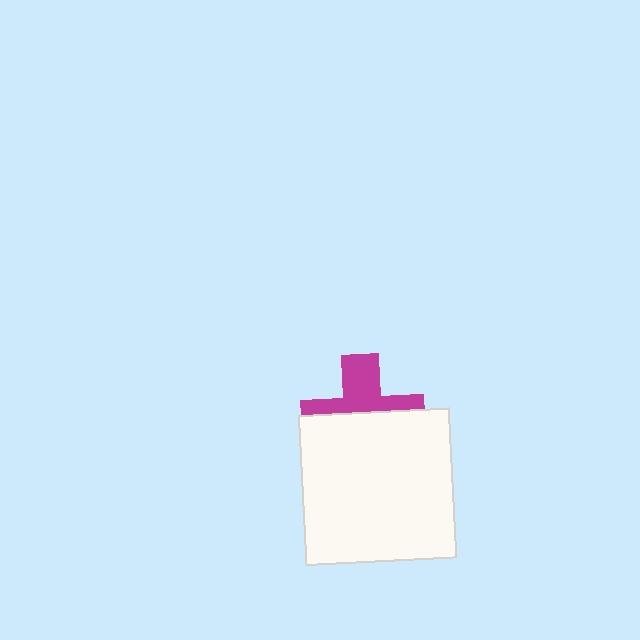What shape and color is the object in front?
The object in front is a white square.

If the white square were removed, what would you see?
You would see the complete magenta cross.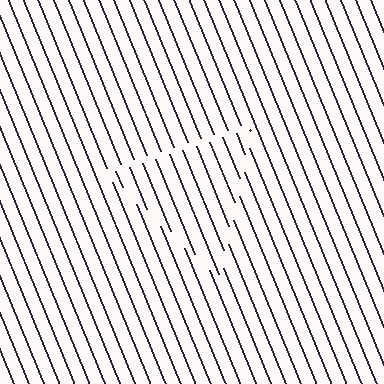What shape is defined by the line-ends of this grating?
An illusory triangle. The interior of the shape contains the same grating, shifted by half a period — the contour is defined by the phase discontinuity where line-ends from the inner and outer gratings abut.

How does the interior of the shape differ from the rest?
The interior of the shape contains the same grating, shifted by half a period — the contour is defined by the phase discontinuity where line-ends from the inner and outer gratings abut.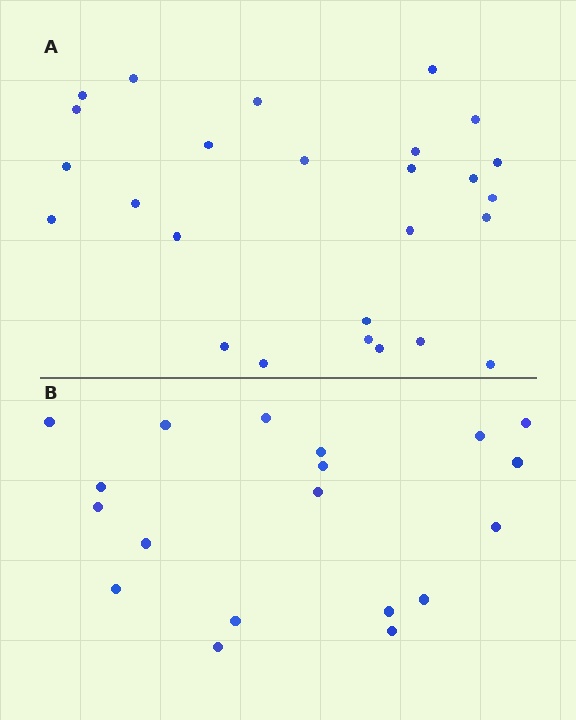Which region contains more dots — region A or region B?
Region A (the top region) has more dots.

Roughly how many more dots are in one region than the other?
Region A has roughly 8 or so more dots than region B.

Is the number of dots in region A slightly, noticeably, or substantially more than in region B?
Region A has noticeably more, but not dramatically so. The ratio is roughly 1.4 to 1.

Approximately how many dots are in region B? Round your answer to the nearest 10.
About 20 dots. (The exact count is 19, which rounds to 20.)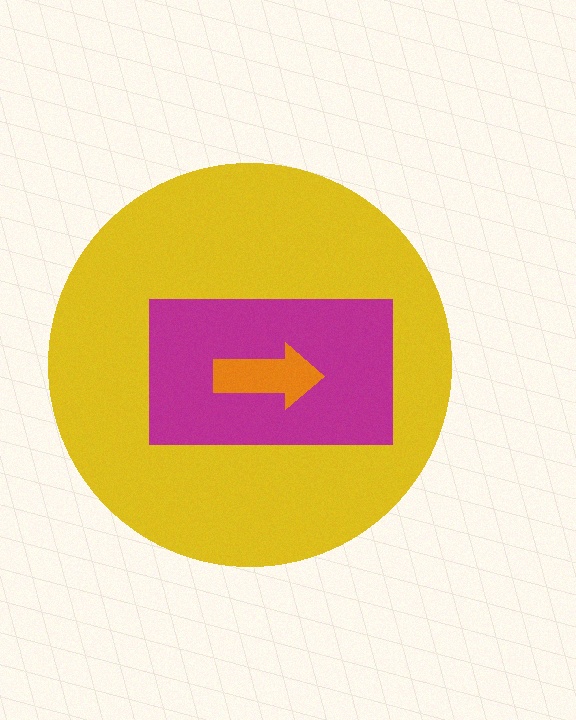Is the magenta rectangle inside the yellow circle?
Yes.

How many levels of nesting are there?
3.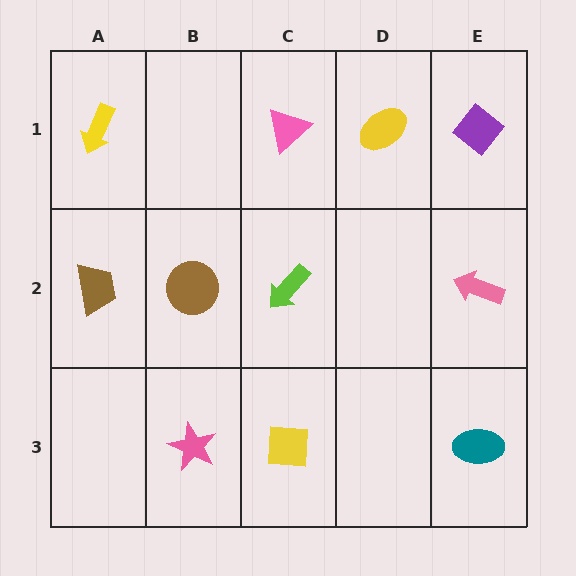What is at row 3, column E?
A teal ellipse.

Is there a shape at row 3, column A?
No, that cell is empty.